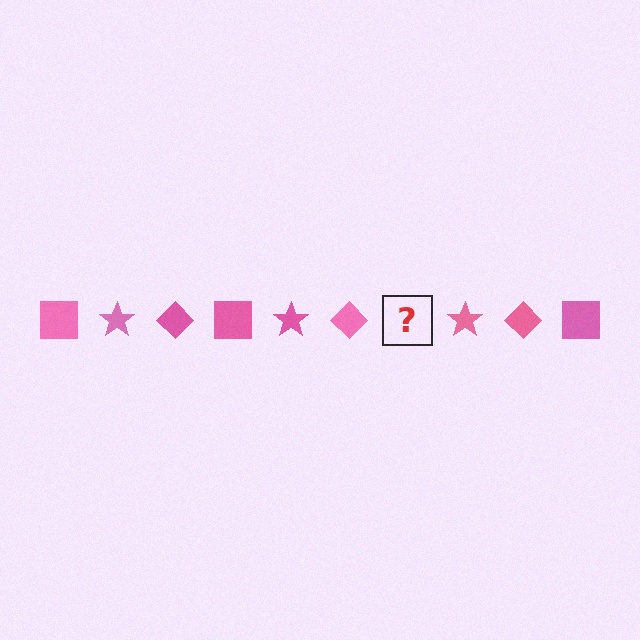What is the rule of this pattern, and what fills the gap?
The rule is that the pattern cycles through square, star, diamond shapes in pink. The gap should be filled with a pink square.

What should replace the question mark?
The question mark should be replaced with a pink square.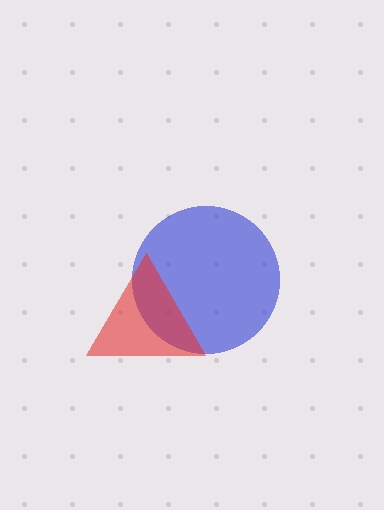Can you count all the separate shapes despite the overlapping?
Yes, there are 2 separate shapes.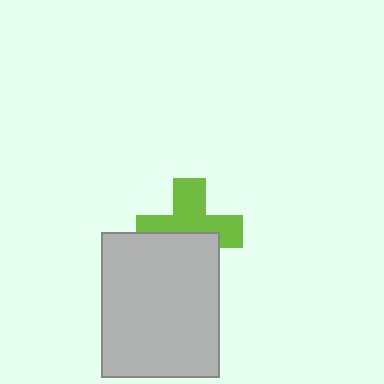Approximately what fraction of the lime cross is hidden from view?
Roughly 43% of the lime cross is hidden behind the light gray rectangle.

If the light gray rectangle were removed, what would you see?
You would see the complete lime cross.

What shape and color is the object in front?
The object in front is a light gray rectangle.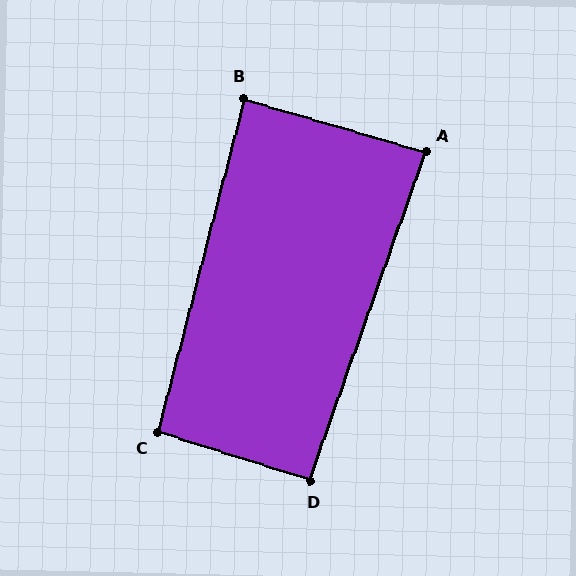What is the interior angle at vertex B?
Approximately 88 degrees (approximately right).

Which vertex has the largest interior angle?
C, at approximately 93 degrees.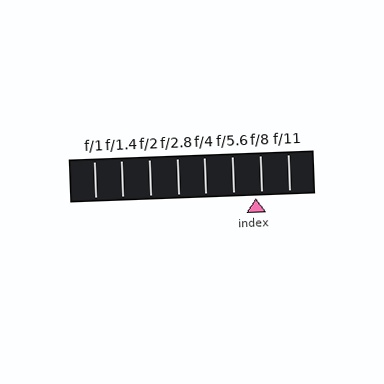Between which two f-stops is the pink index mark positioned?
The index mark is between f/5.6 and f/8.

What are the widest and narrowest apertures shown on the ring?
The widest aperture shown is f/1 and the narrowest is f/11.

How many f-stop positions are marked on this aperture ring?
There are 8 f-stop positions marked.